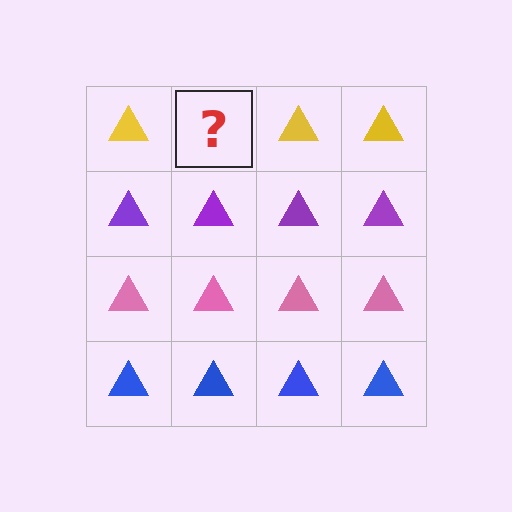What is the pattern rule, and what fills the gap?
The rule is that each row has a consistent color. The gap should be filled with a yellow triangle.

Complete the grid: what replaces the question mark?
The question mark should be replaced with a yellow triangle.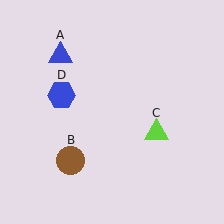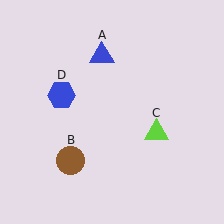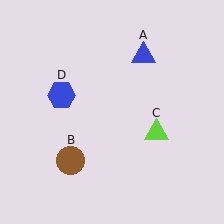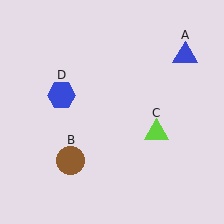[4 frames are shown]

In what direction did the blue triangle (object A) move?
The blue triangle (object A) moved right.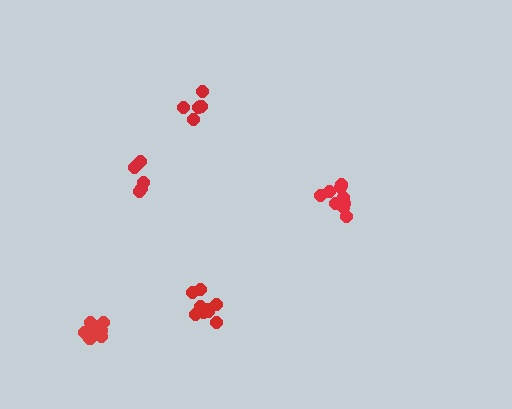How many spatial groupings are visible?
There are 5 spatial groupings.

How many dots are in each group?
Group 1: 9 dots, Group 2: 5 dots, Group 3: 9 dots, Group 4: 6 dots, Group 5: 9 dots (38 total).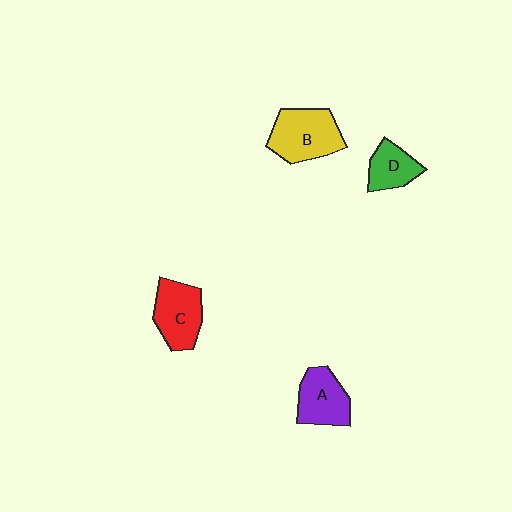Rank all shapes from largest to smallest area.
From largest to smallest: B (yellow), C (red), A (purple), D (green).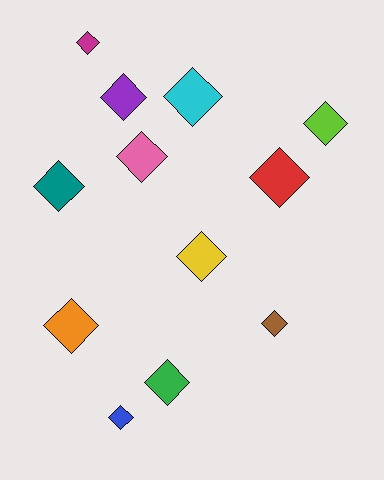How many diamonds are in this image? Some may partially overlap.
There are 12 diamonds.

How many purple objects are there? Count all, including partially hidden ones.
There is 1 purple object.